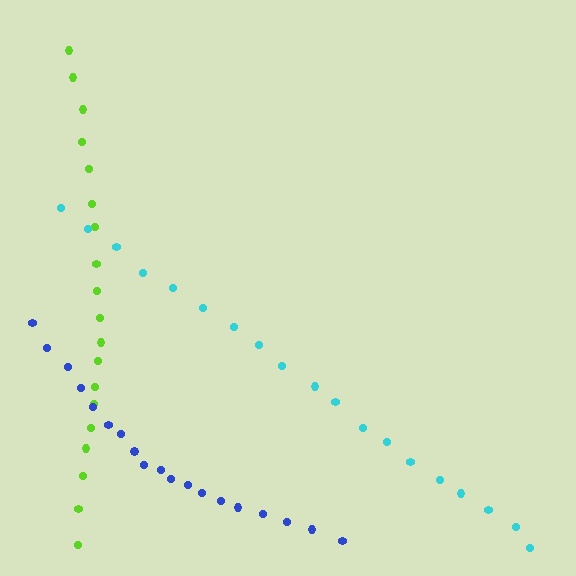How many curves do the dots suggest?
There are 3 distinct paths.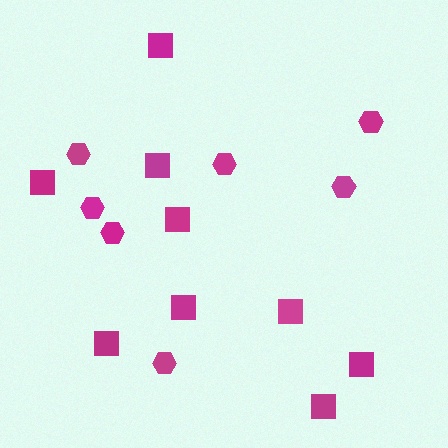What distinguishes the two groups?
There are 2 groups: one group of squares (9) and one group of hexagons (7).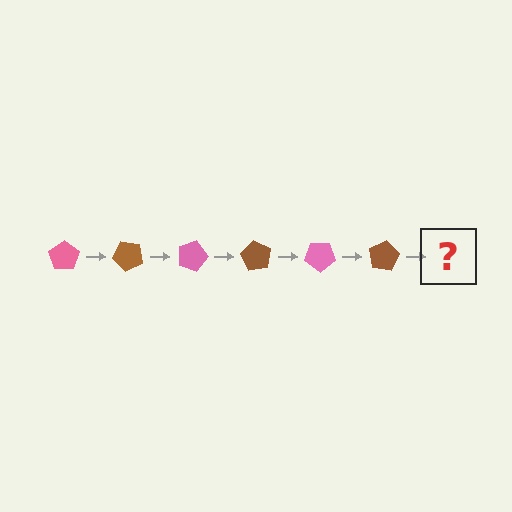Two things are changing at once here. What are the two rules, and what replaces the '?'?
The two rules are that it rotates 45 degrees each step and the color cycles through pink and brown. The '?' should be a pink pentagon, rotated 270 degrees from the start.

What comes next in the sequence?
The next element should be a pink pentagon, rotated 270 degrees from the start.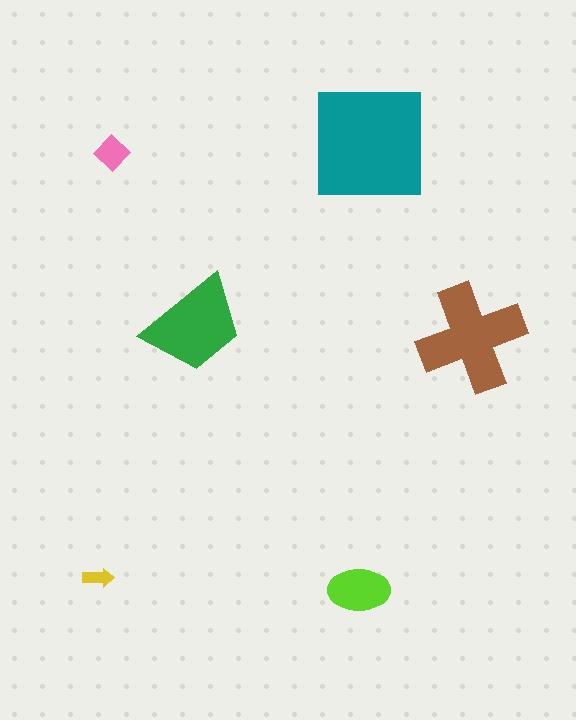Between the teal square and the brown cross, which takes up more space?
The teal square.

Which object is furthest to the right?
The brown cross is rightmost.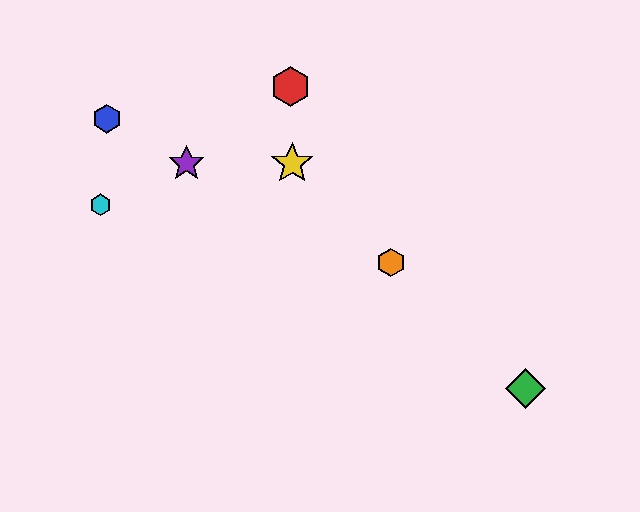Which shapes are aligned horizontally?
The yellow star, the purple star are aligned horizontally.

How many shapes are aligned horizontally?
2 shapes (the yellow star, the purple star) are aligned horizontally.